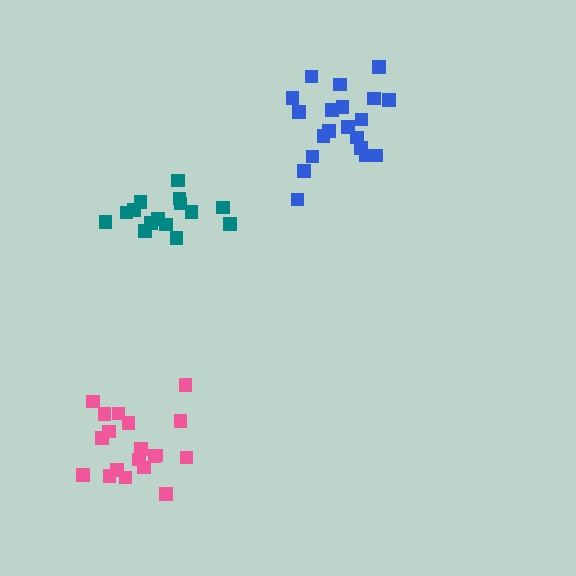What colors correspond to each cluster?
The clusters are colored: pink, teal, blue.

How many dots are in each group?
Group 1: 19 dots, Group 2: 15 dots, Group 3: 20 dots (54 total).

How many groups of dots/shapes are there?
There are 3 groups.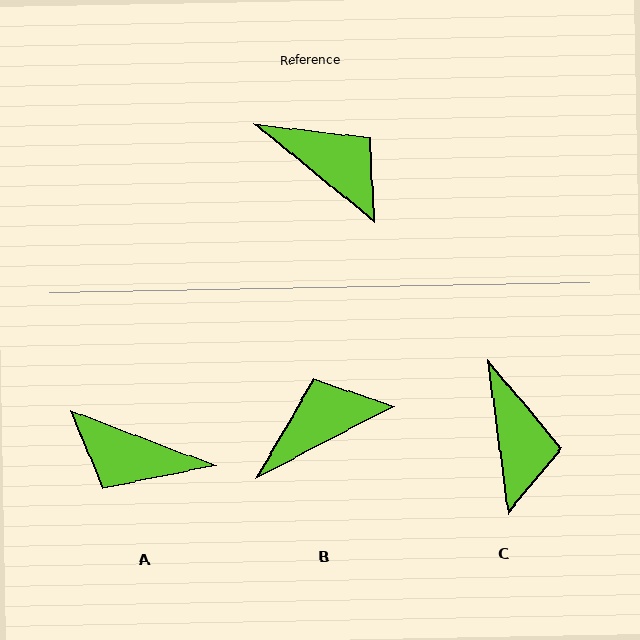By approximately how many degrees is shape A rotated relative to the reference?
Approximately 162 degrees clockwise.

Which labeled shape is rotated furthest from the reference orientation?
A, about 162 degrees away.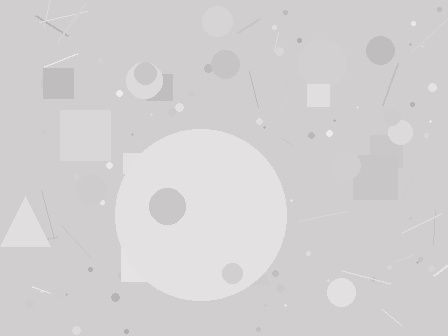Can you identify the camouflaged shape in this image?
The camouflaged shape is a circle.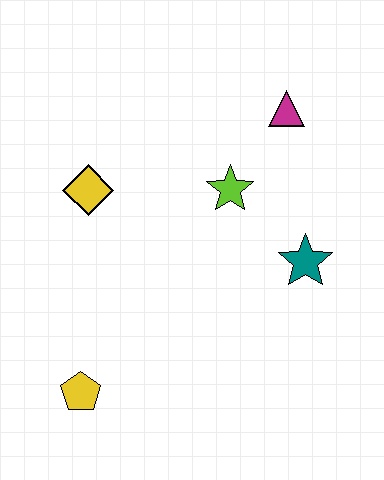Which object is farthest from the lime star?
The yellow pentagon is farthest from the lime star.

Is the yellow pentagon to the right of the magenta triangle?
No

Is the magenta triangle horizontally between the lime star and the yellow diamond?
No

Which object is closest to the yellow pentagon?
The yellow diamond is closest to the yellow pentagon.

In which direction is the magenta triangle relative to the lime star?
The magenta triangle is above the lime star.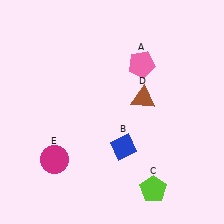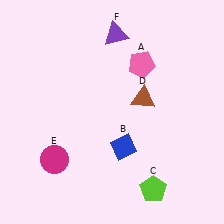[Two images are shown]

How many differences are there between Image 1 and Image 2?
There is 1 difference between the two images.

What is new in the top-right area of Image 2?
A purple triangle (F) was added in the top-right area of Image 2.